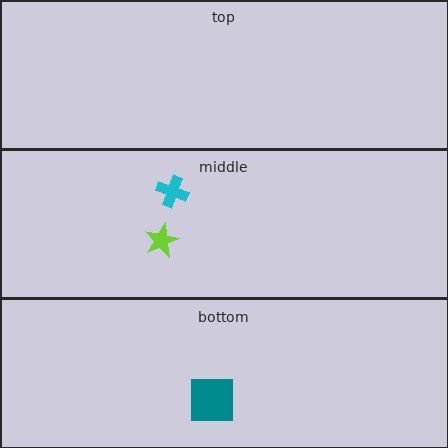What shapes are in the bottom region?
The teal square.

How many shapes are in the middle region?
2.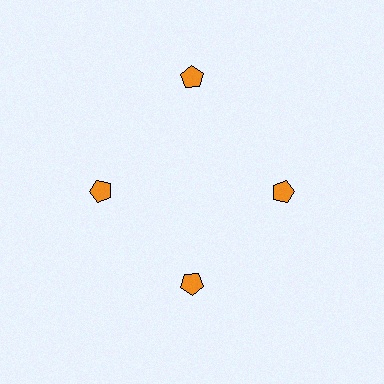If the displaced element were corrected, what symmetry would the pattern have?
It would have 4-fold rotational symmetry — the pattern would map onto itself every 90 degrees.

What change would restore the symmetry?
The symmetry would be restored by moving it inward, back onto the ring so that all 4 pentagons sit at equal angles and equal distance from the center.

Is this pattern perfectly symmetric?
No. The 4 orange pentagons are arranged in a ring, but one element near the 12 o'clock position is pushed outward from the center, breaking the 4-fold rotational symmetry.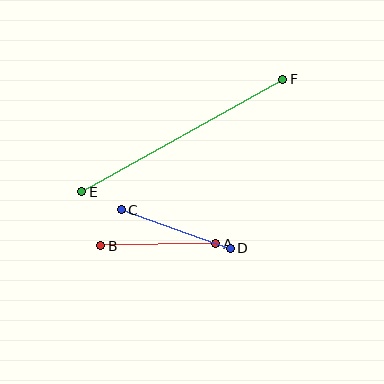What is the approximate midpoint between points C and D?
The midpoint is at approximately (176, 229) pixels.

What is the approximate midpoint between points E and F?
The midpoint is at approximately (182, 136) pixels.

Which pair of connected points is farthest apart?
Points E and F are farthest apart.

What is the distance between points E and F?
The distance is approximately 230 pixels.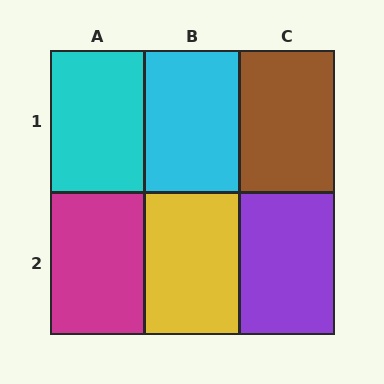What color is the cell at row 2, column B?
Yellow.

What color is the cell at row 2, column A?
Magenta.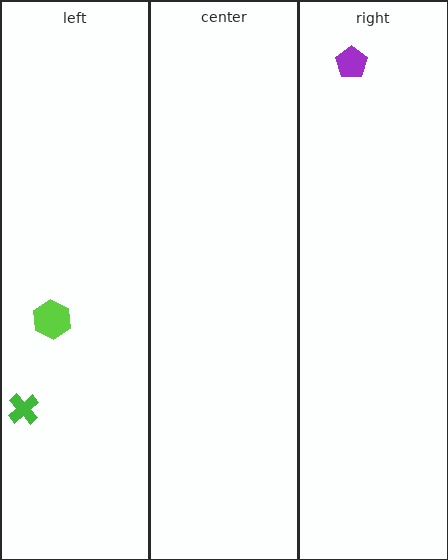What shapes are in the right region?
The purple pentagon.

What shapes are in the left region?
The lime hexagon, the green cross.